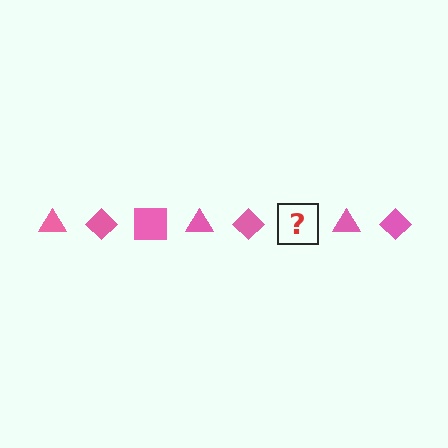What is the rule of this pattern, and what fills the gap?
The rule is that the pattern cycles through triangle, diamond, square shapes in pink. The gap should be filled with a pink square.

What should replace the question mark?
The question mark should be replaced with a pink square.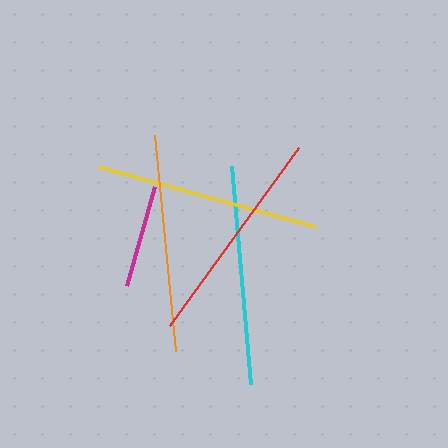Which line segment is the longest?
The yellow line is the longest at approximately 225 pixels.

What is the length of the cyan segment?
The cyan segment is approximately 219 pixels long.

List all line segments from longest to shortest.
From longest to shortest: yellow, red, cyan, orange, magenta.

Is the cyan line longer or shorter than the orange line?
The cyan line is longer than the orange line.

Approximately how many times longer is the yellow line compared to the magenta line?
The yellow line is approximately 2.2 times the length of the magenta line.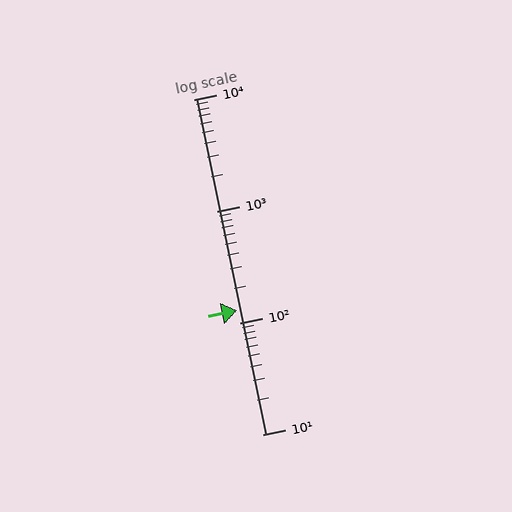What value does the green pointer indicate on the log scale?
The pointer indicates approximately 130.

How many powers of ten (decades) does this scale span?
The scale spans 3 decades, from 10 to 10000.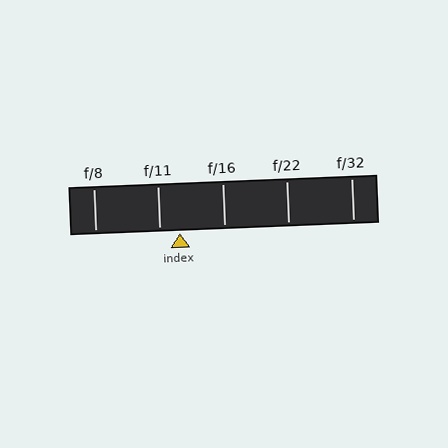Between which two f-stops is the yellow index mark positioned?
The index mark is between f/11 and f/16.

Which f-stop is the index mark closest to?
The index mark is closest to f/11.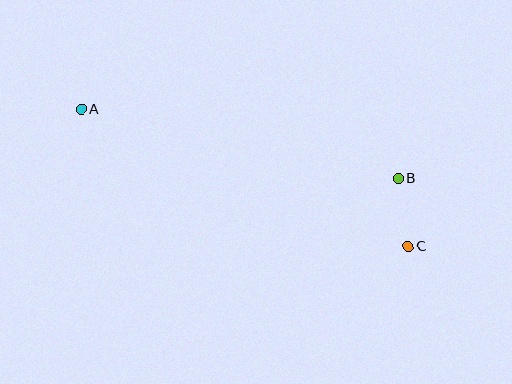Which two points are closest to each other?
Points B and C are closest to each other.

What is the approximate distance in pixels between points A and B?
The distance between A and B is approximately 324 pixels.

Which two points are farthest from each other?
Points A and C are farthest from each other.